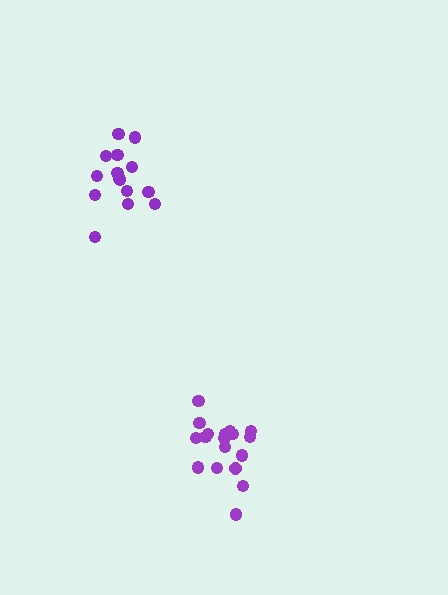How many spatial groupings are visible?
There are 2 spatial groupings.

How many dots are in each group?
Group 1: 15 dots, Group 2: 18 dots (33 total).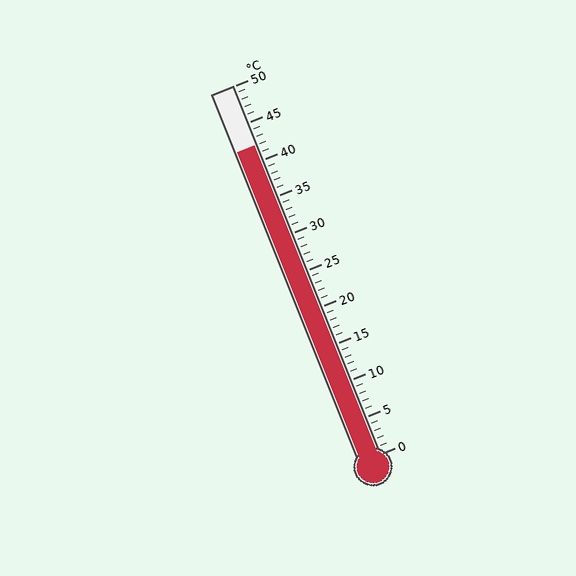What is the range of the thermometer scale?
The thermometer scale ranges from 0°C to 50°C.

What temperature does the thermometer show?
The thermometer shows approximately 42°C.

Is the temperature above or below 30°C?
The temperature is above 30°C.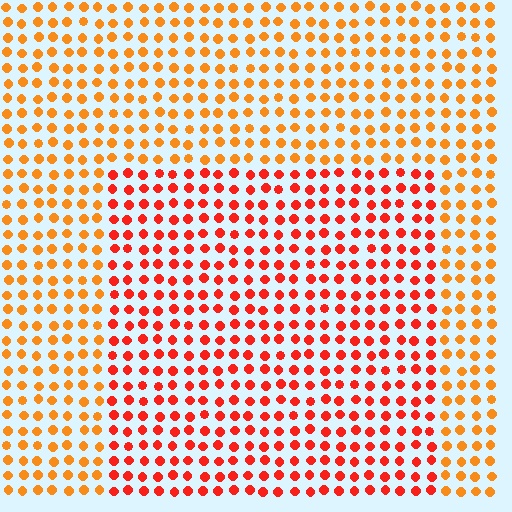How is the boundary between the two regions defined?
The boundary is defined purely by a slight shift in hue (about 29 degrees). Spacing, size, and orientation are identical on both sides.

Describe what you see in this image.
The image is filled with small orange elements in a uniform arrangement. A rectangle-shaped region is visible where the elements are tinted to a slightly different hue, forming a subtle color boundary.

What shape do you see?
I see a rectangle.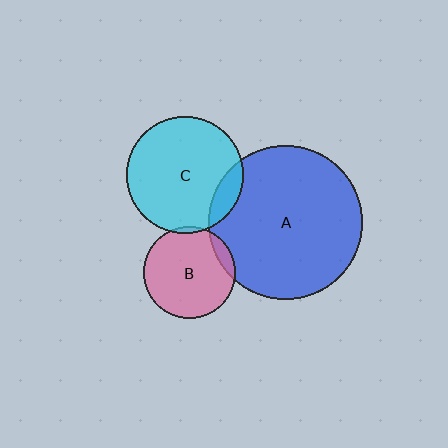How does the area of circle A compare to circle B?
Approximately 2.9 times.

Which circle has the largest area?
Circle A (blue).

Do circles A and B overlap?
Yes.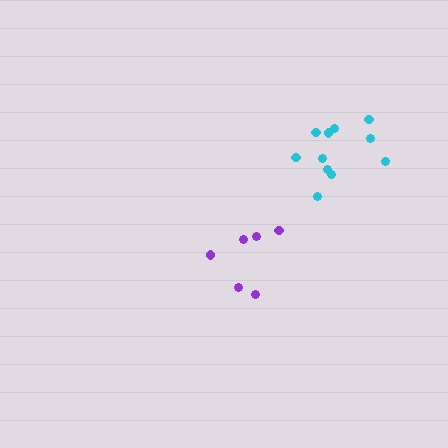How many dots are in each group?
Group 1: 11 dots, Group 2: 6 dots (17 total).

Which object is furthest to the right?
The cyan cluster is rightmost.